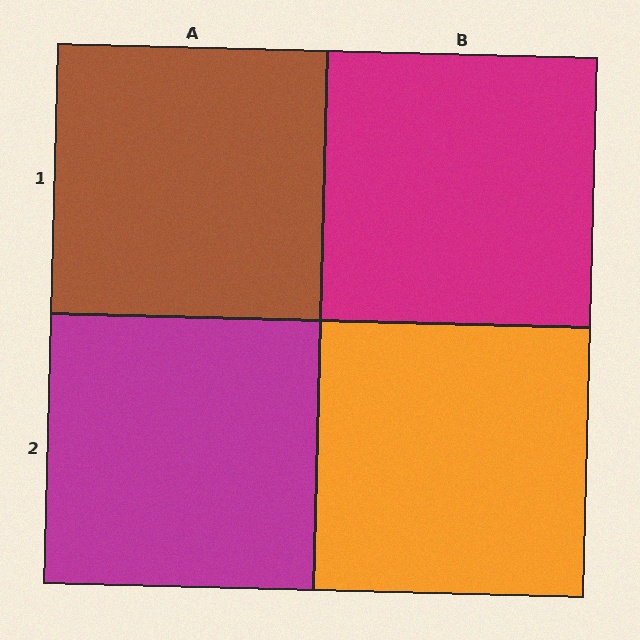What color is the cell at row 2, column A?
Magenta.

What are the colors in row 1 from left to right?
Brown, magenta.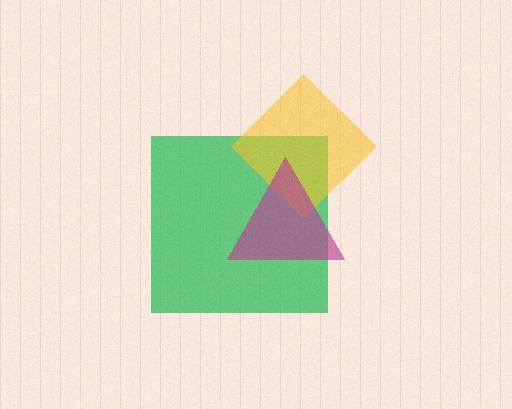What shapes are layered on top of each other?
The layered shapes are: a green square, a yellow diamond, a magenta triangle.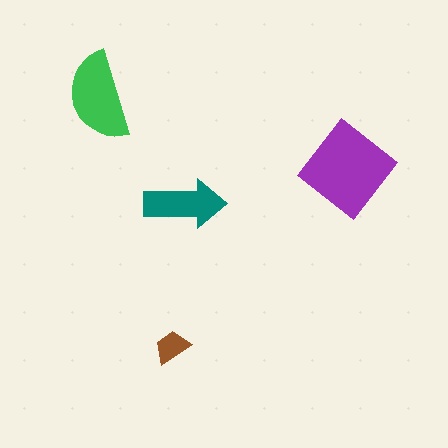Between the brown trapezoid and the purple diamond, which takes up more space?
The purple diamond.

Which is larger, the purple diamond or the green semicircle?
The purple diamond.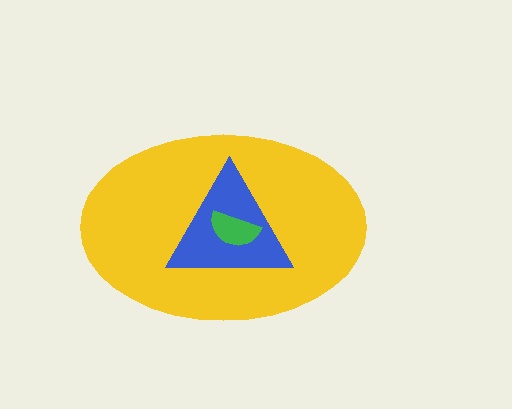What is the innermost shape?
The green semicircle.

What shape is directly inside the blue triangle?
The green semicircle.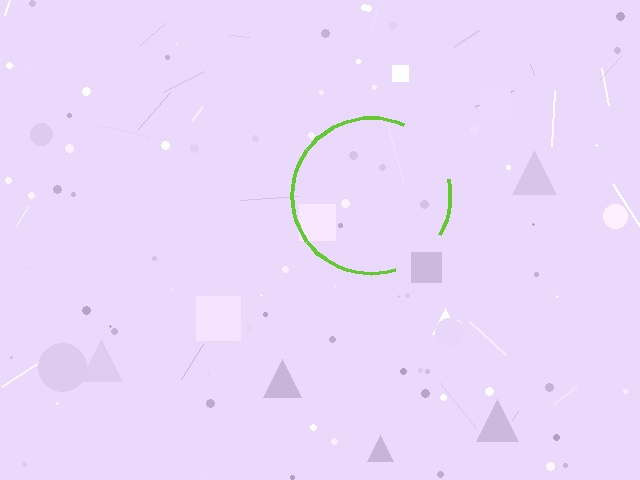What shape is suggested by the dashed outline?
The dashed outline suggests a circle.